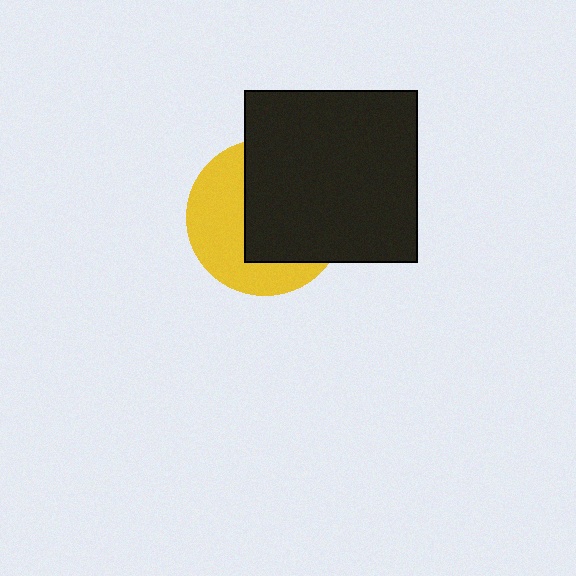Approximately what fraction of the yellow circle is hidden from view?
Roughly 56% of the yellow circle is hidden behind the black square.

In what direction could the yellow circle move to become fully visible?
The yellow circle could move left. That would shift it out from behind the black square entirely.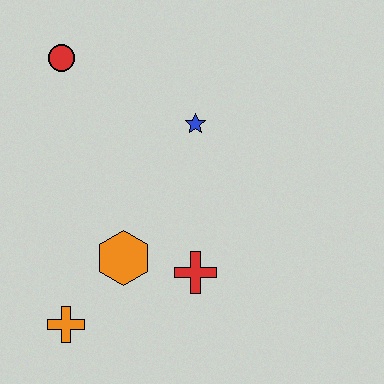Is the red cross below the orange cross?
No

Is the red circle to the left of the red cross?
Yes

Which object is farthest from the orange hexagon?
The red circle is farthest from the orange hexagon.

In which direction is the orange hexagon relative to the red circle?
The orange hexagon is below the red circle.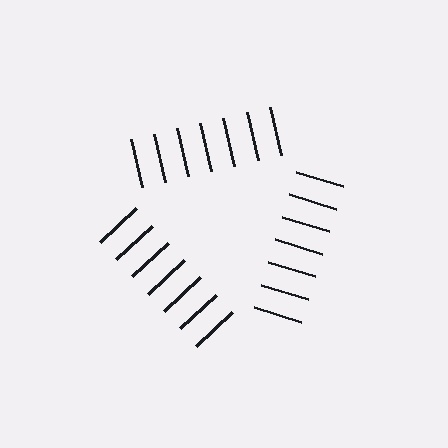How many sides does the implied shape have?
3 sides — the line-ends trace a triangle.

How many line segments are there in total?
21 — 7 along each of the 3 edges.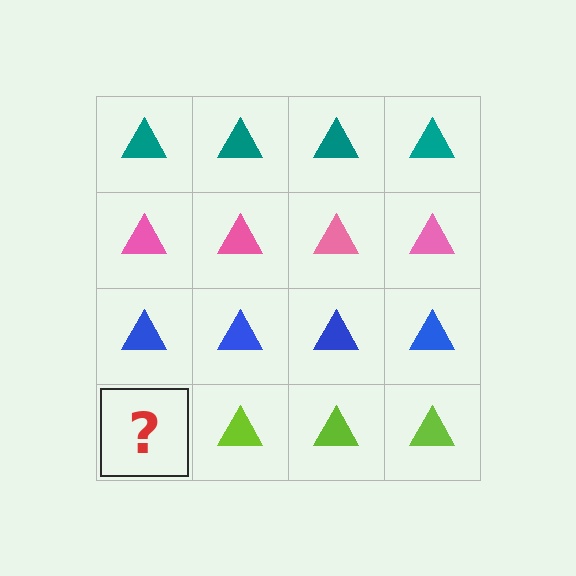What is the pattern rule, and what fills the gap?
The rule is that each row has a consistent color. The gap should be filled with a lime triangle.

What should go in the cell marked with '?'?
The missing cell should contain a lime triangle.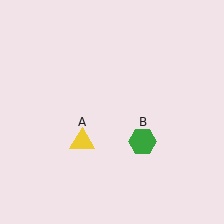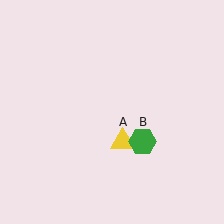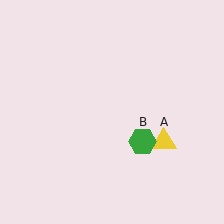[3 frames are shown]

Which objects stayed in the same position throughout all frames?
Green hexagon (object B) remained stationary.